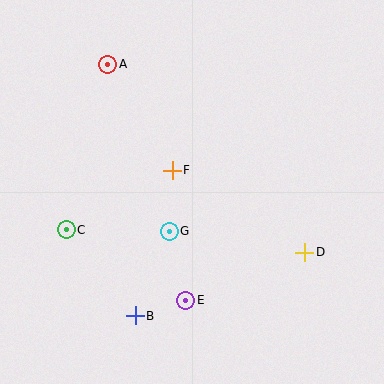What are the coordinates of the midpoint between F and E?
The midpoint between F and E is at (179, 235).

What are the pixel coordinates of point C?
Point C is at (66, 230).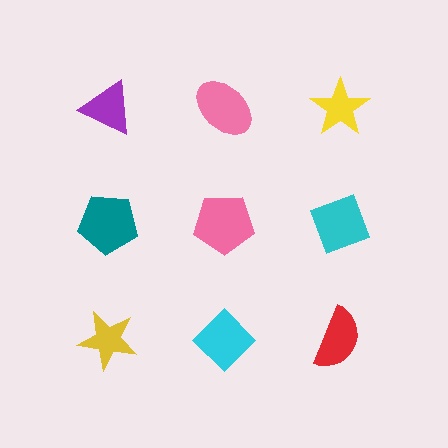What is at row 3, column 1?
A yellow star.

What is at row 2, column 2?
A pink pentagon.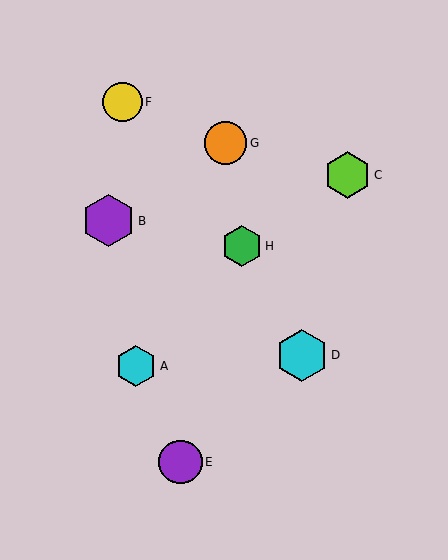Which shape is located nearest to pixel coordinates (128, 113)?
The yellow circle (labeled F) at (122, 102) is nearest to that location.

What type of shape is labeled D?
Shape D is a cyan hexagon.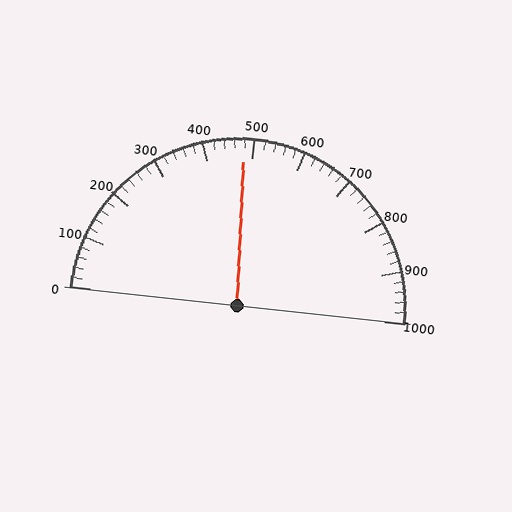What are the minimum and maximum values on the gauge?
The gauge ranges from 0 to 1000.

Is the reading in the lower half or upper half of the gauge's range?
The reading is in the lower half of the range (0 to 1000).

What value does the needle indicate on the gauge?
The needle indicates approximately 480.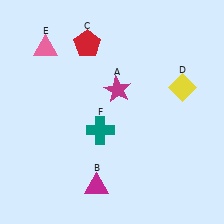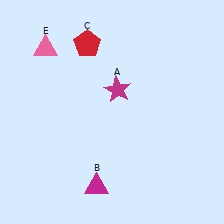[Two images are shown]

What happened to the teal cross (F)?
The teal cross (F) was removed in Image 2. It was in the bottom-left area of Image 1.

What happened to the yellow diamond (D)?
The yellow diamond (D) was removed in Image 2. It was in the top-right area of Image 1.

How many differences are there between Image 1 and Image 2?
There are 2 differences between the two images.